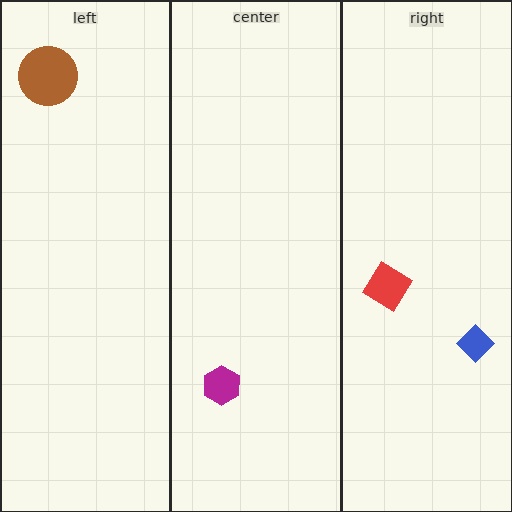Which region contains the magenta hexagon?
The center region.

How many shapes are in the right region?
2.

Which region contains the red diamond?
The right region.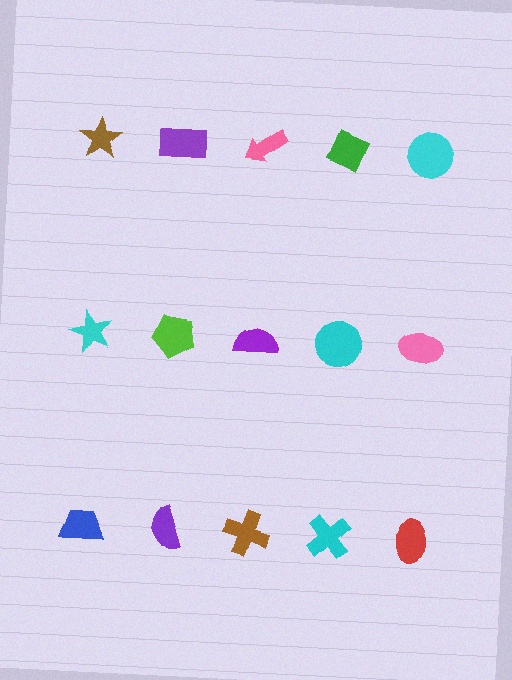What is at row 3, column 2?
A purple semicircle.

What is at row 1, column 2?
A purple rectangle.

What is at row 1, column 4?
A green diamond.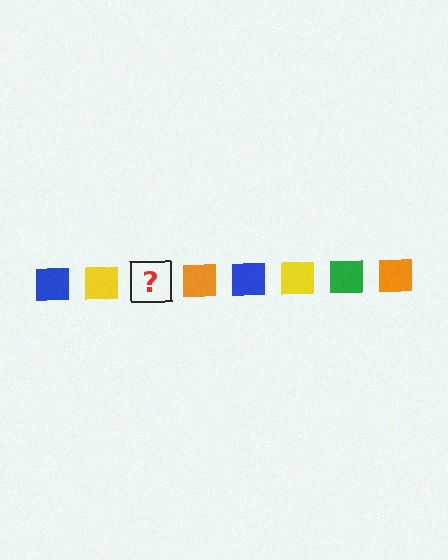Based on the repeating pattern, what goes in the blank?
The blank should be a green square.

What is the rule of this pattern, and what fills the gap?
The rule is that the pattern cycles through blue, yellow, green, orange squares. The gap should be filled with a green square.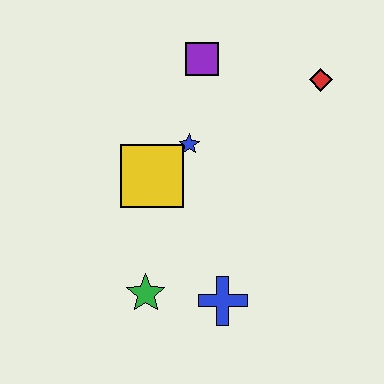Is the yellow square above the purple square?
No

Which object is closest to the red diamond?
The purple square is closest to the red diamond.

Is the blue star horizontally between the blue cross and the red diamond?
No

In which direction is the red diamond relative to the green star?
The red diamond is above the green star.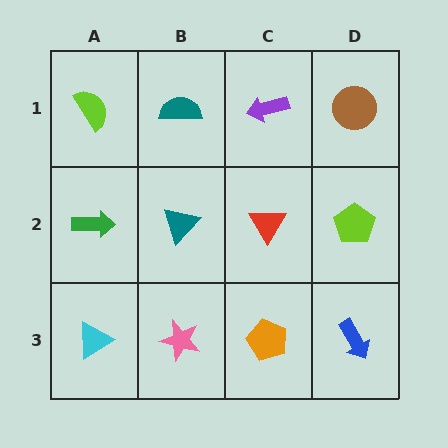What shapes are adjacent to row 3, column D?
A lime pentagon (row 2, column D), an orange pentagon (row 3, column C).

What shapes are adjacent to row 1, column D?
A lime pentagon (row 2, column D), a purple arrow (row 1, column C).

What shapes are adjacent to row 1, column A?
A green arrow (row 2, column A), a teal semicircle (row 1, column B).